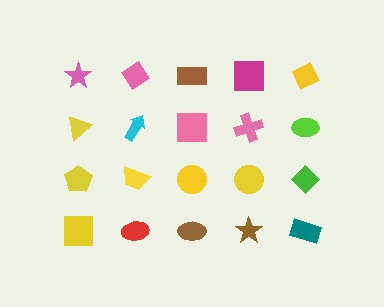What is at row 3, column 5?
A green diamond.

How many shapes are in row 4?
5 shapes.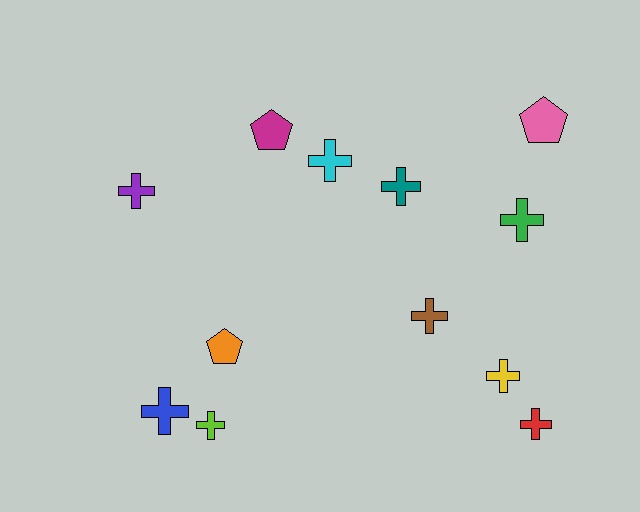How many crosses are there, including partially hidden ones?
There are 9 crosses.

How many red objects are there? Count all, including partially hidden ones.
There is 1 red object.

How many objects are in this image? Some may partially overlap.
There are 12 objects.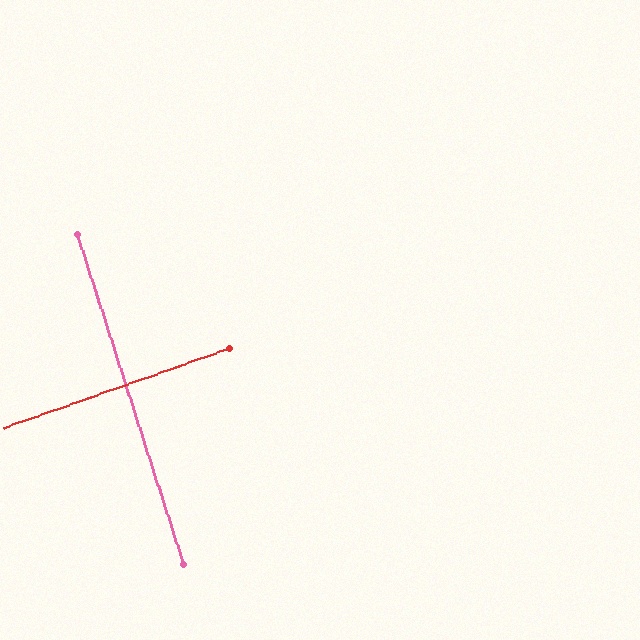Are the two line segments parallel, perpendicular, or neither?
Perpendicular — they meet at approximately 88°.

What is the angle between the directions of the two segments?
Approximately 88 degrees.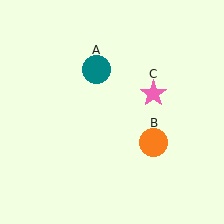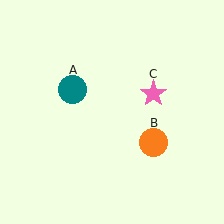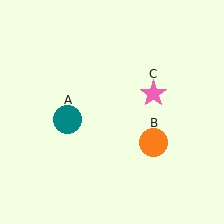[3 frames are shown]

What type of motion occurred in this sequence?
The teal circle (object A) rotated counterclockwise around the center of the scene.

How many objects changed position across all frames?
1 object changed position: teal circle (object A).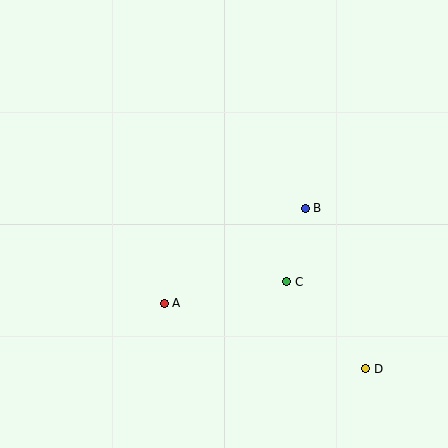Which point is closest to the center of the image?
Point B at (305, 209) is closest to the center.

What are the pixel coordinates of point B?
Point B is at (305, 209).